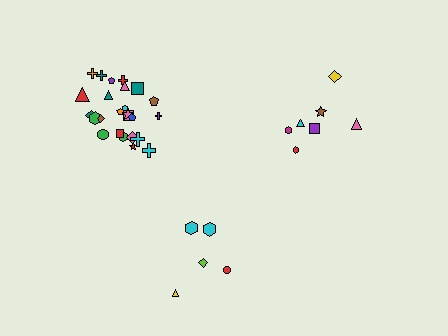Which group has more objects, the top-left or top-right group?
The top-left group.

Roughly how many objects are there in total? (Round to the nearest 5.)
Roughly 35 objects in total.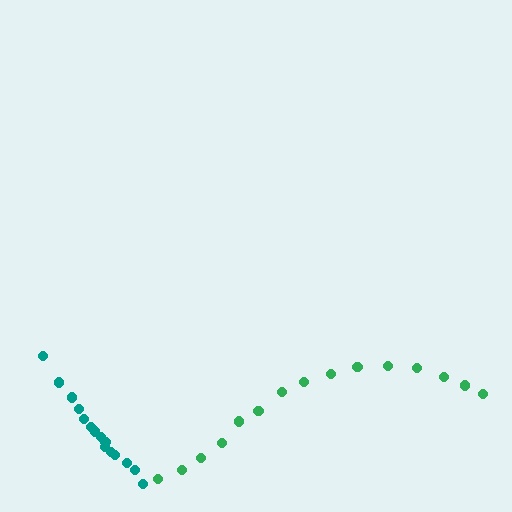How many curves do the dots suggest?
There are 2 distinct paths.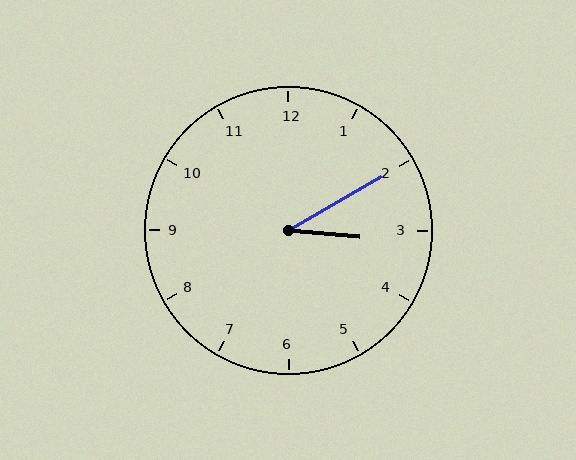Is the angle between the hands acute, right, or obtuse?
It is acute.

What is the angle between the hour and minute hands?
Approximately 35 degrees.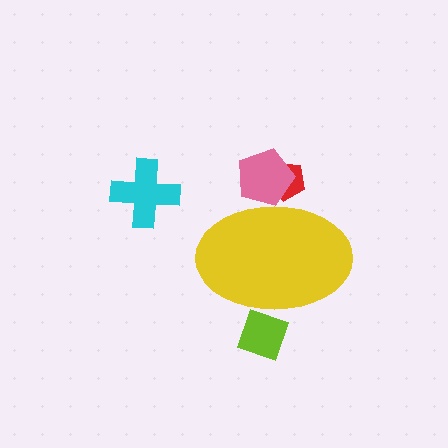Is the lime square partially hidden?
Yes, the lime square is partially hidden behind the yellow ellipse.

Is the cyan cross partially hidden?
No, the cyan cross is fully visible.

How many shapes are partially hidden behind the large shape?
3 shapes are partially hidden.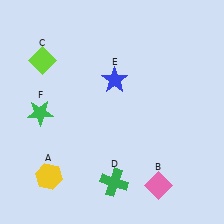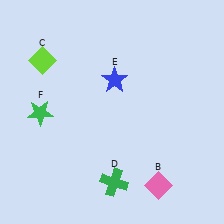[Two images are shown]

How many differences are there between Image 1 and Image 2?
There is 1 difference between the two images.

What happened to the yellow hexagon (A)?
The yellow hexagon (A) was removed in Image 2. It was in the bottom-left area of Image 1.